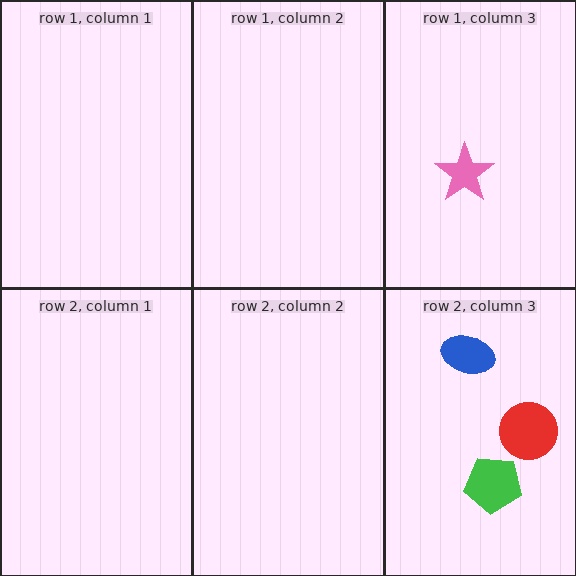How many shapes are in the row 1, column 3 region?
1.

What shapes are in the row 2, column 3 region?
The blue ellipse, the green pentagon, the red circle.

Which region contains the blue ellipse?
The row 2, column 3 region.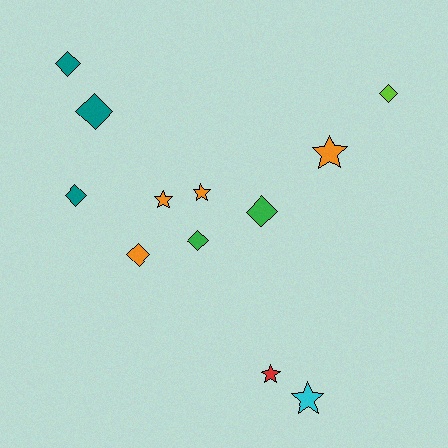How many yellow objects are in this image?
There are no yellow objects.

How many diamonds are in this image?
There are 7 diamonds.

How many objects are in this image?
There are 12 objects.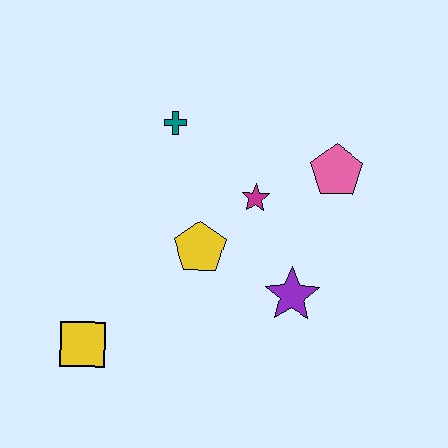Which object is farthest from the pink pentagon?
The yellow square is farthest from the pink pentagon.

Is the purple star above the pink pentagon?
No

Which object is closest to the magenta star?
The yellow pentagon is closest to the magenta star.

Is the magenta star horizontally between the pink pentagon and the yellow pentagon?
Yes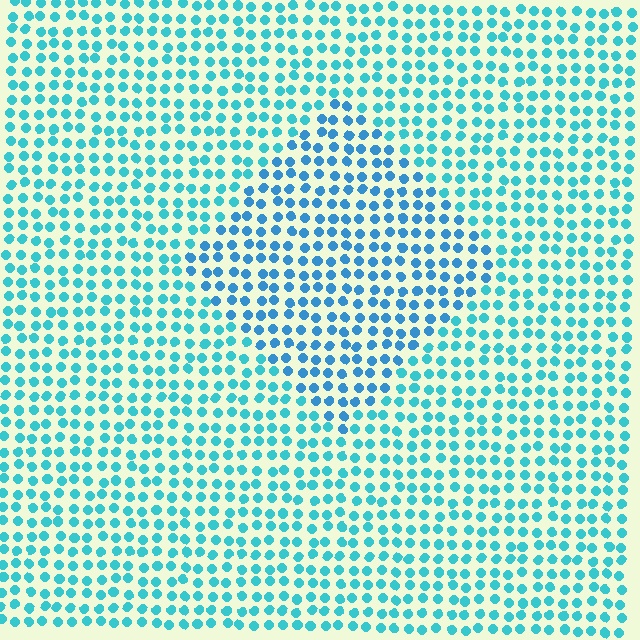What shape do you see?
I see a diamond.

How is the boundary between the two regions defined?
The boundary is defined purely by a slight shift in hue (about 22 degrees). Spacing, size, and orientation are identical on both sides.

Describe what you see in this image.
The image is filled with small cyan elements in a uniform arrangement. A diamond-shaped region is visible where the elements are tinted to a slightly different hue, forming a subtle color boundary.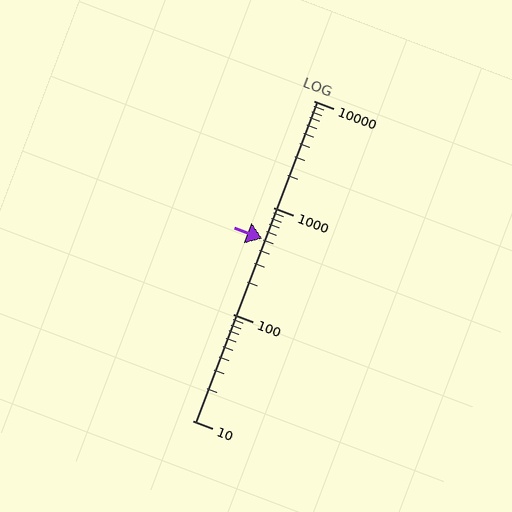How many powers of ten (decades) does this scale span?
The scale spans 3 decades, from 10 to 10000.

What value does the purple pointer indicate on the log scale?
The pointer indicates approximately 510.